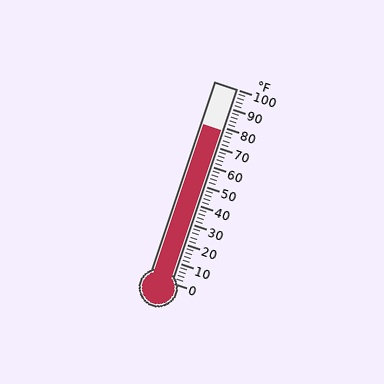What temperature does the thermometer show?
The thermometer shows approximately 78°F.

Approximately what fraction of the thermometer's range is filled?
The thermometer is filled to approximately 80% of its range.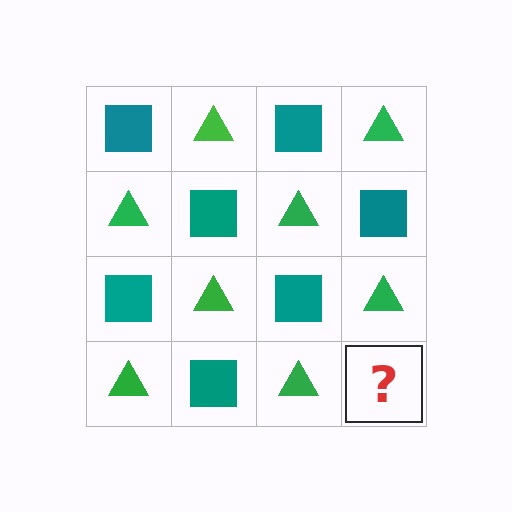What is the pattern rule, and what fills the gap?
The rule is that it alternates teal square and green triangle in a checkerboard pattern. The gap should be filled with a teal square.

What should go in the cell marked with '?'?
The missing cell should contain a teal square.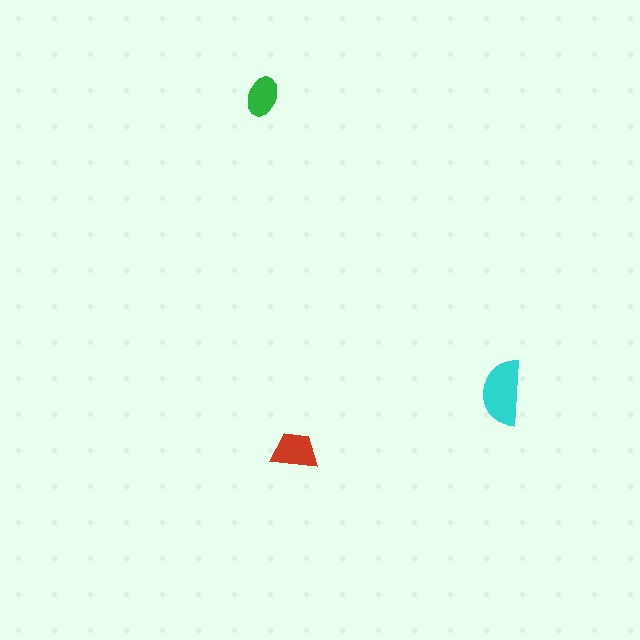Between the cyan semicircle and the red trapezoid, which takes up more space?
The cyan semicircle.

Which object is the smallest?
The green ellipse.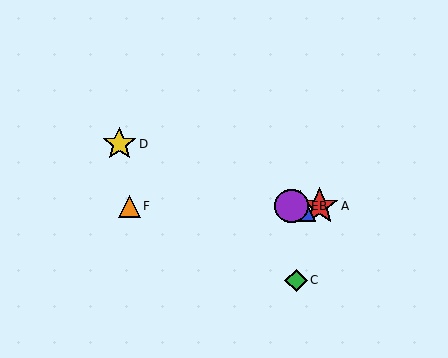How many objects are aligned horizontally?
4 objects (A, B, E, F) are aligned horizontally.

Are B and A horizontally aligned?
Yes, both are at y≈206.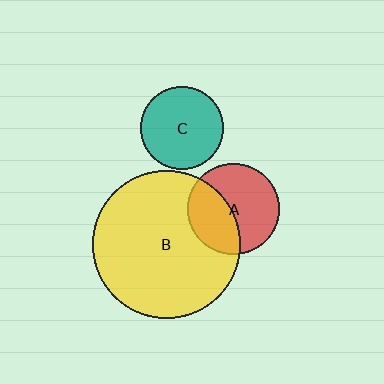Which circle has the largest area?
Circle B (yellow).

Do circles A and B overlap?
Yes.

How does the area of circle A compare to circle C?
Approximately 1.2 times.